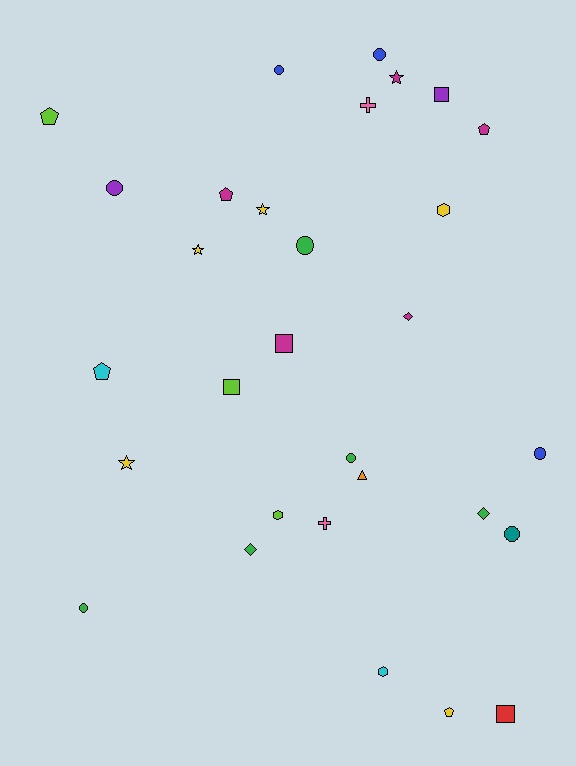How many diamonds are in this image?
There are 3 diamonds.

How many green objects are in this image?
There are 5 green objects.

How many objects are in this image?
There are 30 objects.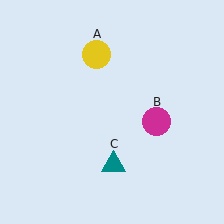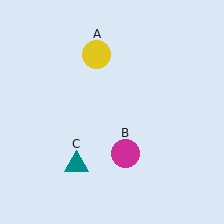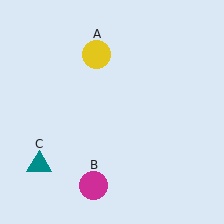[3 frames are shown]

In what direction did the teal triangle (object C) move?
The teal triangle (object C) moved left.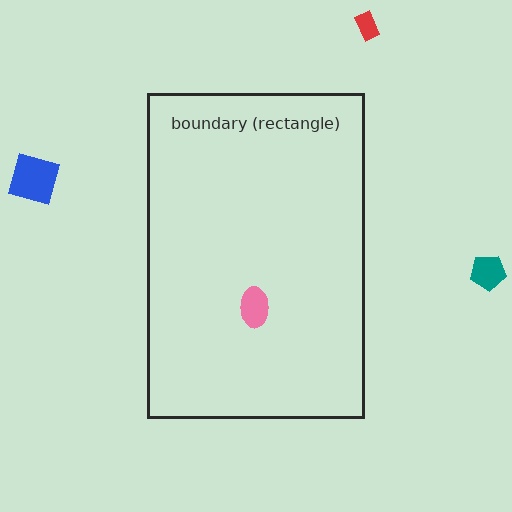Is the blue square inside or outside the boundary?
Outside.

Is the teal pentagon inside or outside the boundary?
Outside.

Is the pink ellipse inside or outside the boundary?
Inside.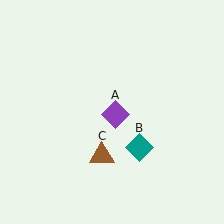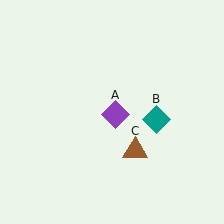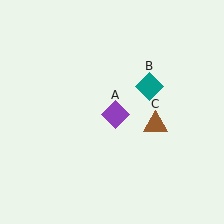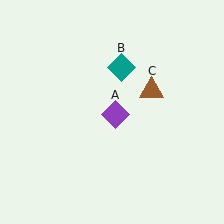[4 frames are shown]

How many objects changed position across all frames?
2 objects changed position: teal diamond (object B), brown triangle (object C).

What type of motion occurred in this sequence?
The teal diamond (object B), brown triangle (object C) rotated counterclockwise around the center of the scene.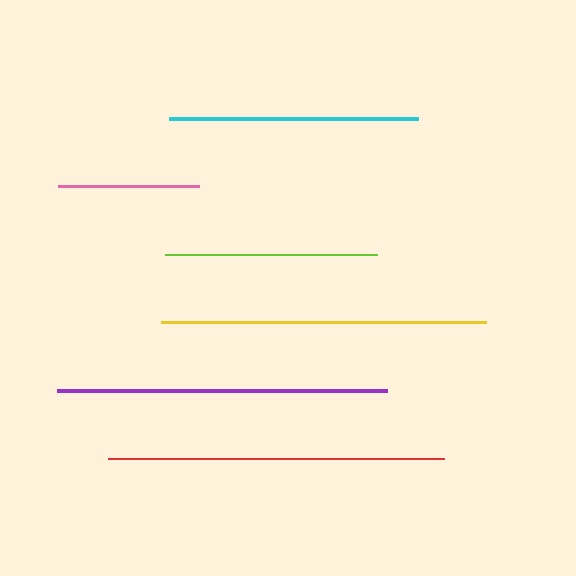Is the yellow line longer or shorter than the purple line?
The purple line is longer than the yellow line.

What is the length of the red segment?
The red segment is approximately 336 pixels long.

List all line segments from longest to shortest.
From longest to shortest: red, purple, yellow, cyan, lime, pink.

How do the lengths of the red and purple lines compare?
The red and purple lines are approximately the same length.